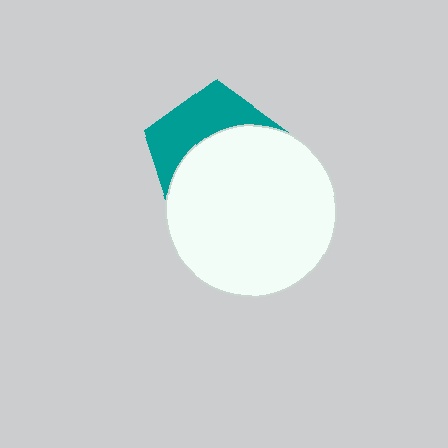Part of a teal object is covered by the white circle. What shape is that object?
It is a pentagon.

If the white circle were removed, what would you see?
You would see the complete teal pentagon.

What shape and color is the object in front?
The object in front is a white circle.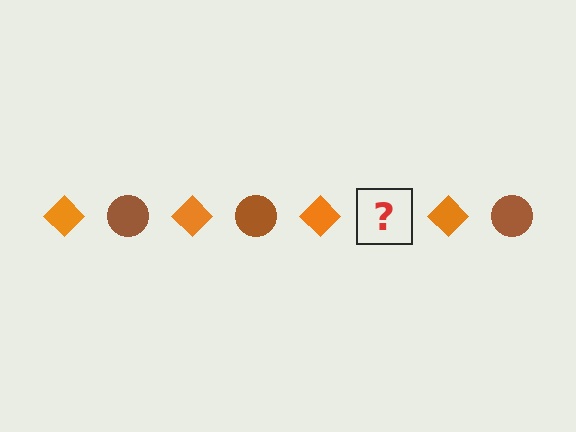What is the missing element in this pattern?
The missing element is a brown circle.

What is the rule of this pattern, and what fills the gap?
The rule is that the pattern alternates between orange diamond and brown circle. The gap should be filled with a brown circle.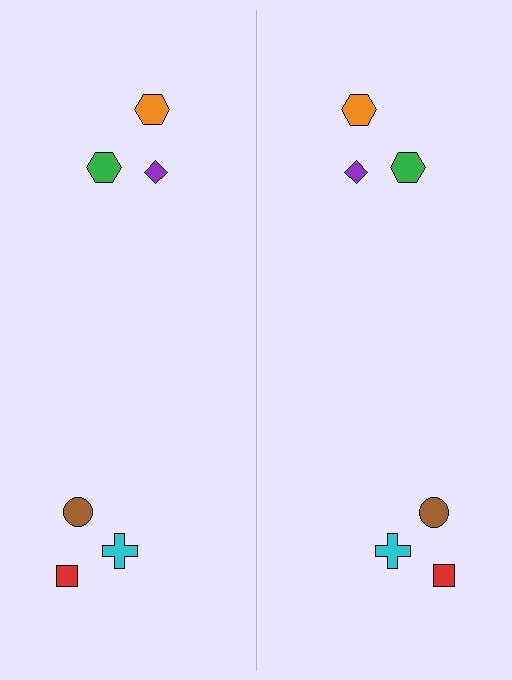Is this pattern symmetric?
Yes, this pattern has bilateral (reflection) symmetry.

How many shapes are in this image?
There are 12 shapes in this image.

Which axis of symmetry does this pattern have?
The pattern has a vertical axis of symmetry running through the center of the image.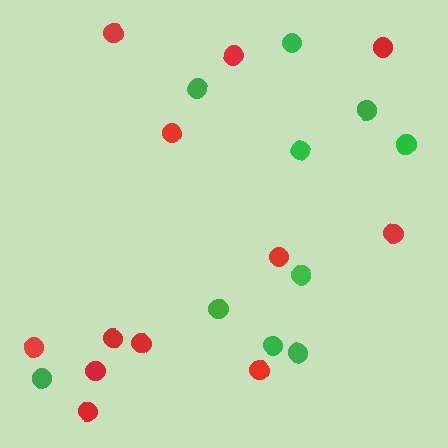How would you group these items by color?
There are 2 groups: one group of green circles (10) and one group of red circles (12).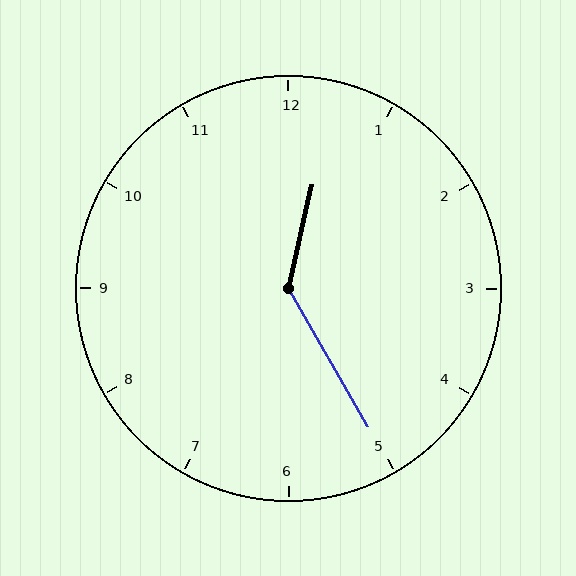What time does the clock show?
12:25.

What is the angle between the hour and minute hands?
Approximately 138 degrees.